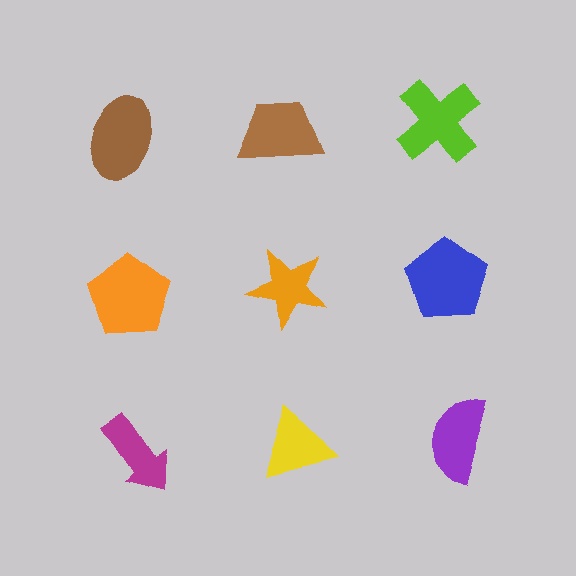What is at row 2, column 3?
A blue pentagon.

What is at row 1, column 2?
A brown trapezoid.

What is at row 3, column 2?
A yellow triangle.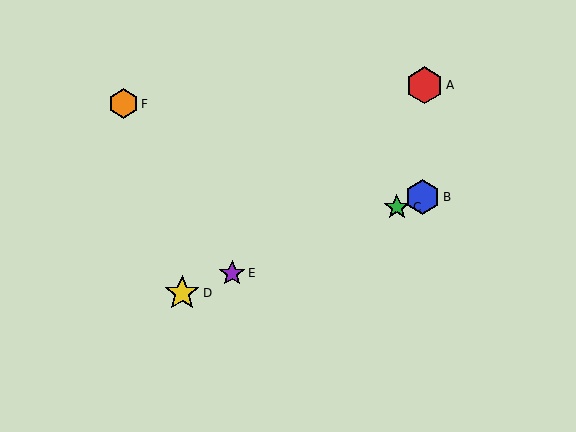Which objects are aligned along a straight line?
Objects B, C, D, E are aligned along a straight line.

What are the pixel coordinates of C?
Object C is at (397, 207).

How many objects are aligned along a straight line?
4 objects (B, C, D, E) are aligned along a straight line.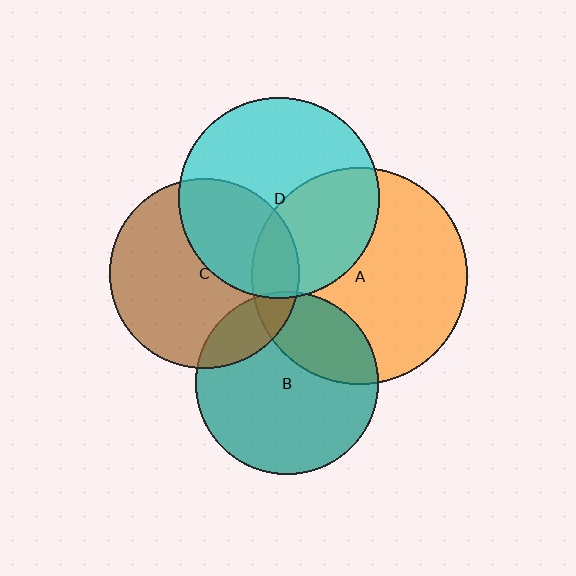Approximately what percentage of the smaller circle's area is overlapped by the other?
Approximately 15%.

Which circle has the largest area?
Circle A (orange).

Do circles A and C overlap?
Yes.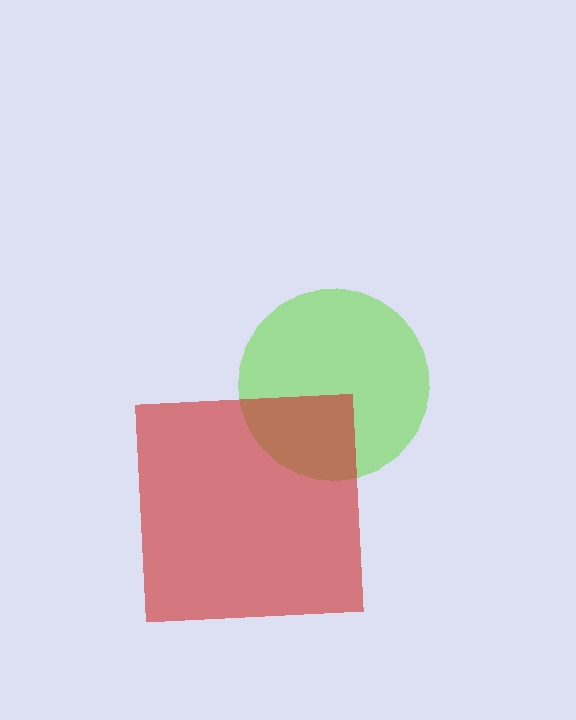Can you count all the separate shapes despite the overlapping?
Yes, there are 2 separate shapes.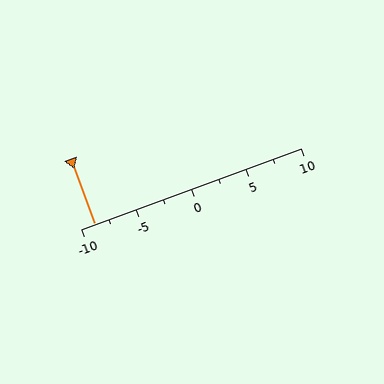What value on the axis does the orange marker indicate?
The marker indicates approximately -8.8.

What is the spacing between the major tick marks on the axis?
The major ticks are spaced 5 apart.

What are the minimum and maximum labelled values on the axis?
The axis runs from -10 to 10.